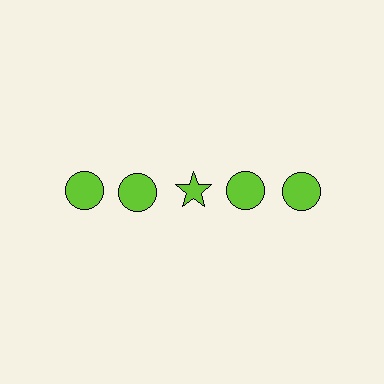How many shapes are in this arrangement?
There are 5 shapes arranged in a grid pattern.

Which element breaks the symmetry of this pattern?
The lime star in the top row, center column breaks the symmetry. All other shapes are lime circles.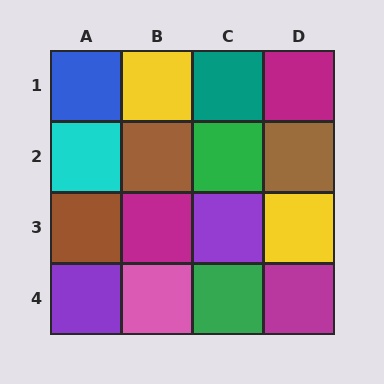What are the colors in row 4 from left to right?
Purple, pink, green, magenta.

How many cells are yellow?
2 cells are yellow.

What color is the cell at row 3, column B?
Magenta.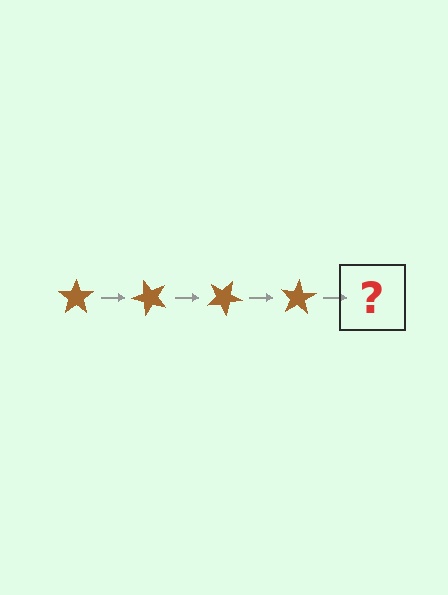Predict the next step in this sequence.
The next step is a brown star rotated 200 degrees.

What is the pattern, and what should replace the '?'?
The pattern is that the star rotates 50 degrees each step. The '?' should be a brown star rotated 200 degrees.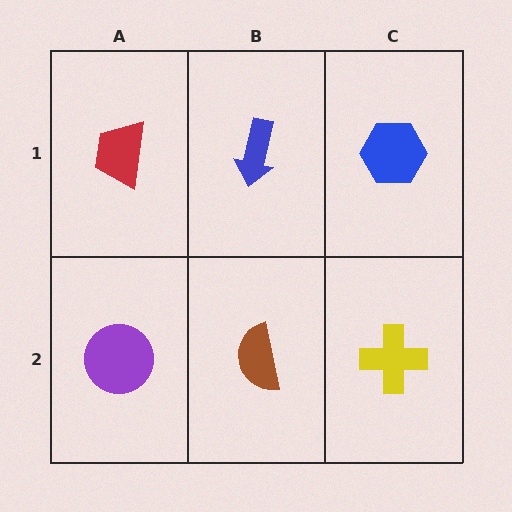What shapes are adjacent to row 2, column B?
A blue arrow (row 1, column B), a purple circle (row 2, column A), a yellow cross (row 2, column C).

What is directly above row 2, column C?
A blue hexagon.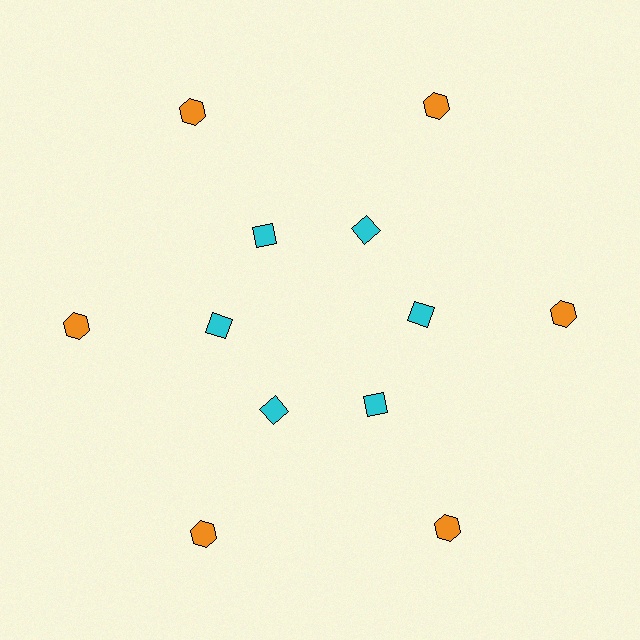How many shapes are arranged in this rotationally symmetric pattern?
There are 12 shapes, arranged in 6 groups of 2.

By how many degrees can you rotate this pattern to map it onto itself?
The pattern maps onto itself every 60 degrees of rotation.